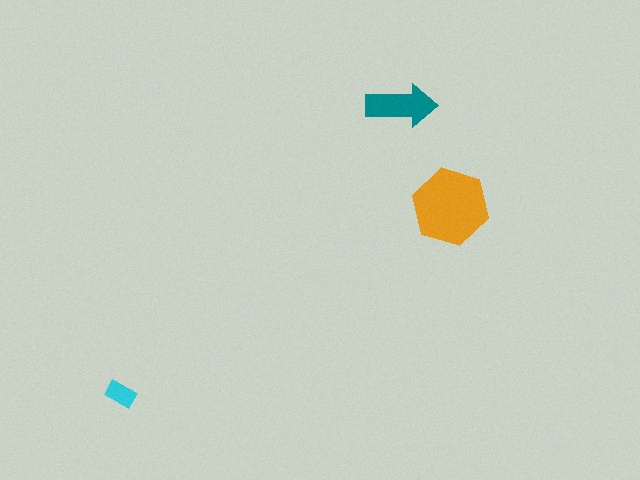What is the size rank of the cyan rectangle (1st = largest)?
3rd.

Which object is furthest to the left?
The cyan rectangle is leftmost.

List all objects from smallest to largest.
The cyan rectangle, the teal arrow, the orange hexagon.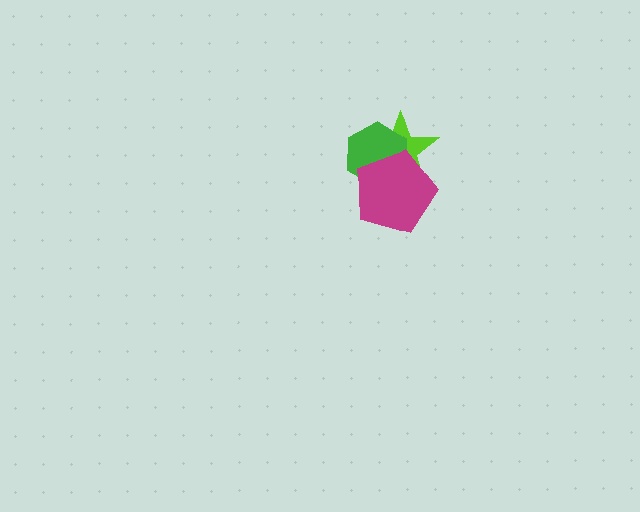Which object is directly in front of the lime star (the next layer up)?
The green hexagon is directly in front of the lime star.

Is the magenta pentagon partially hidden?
No, no other shape covers it.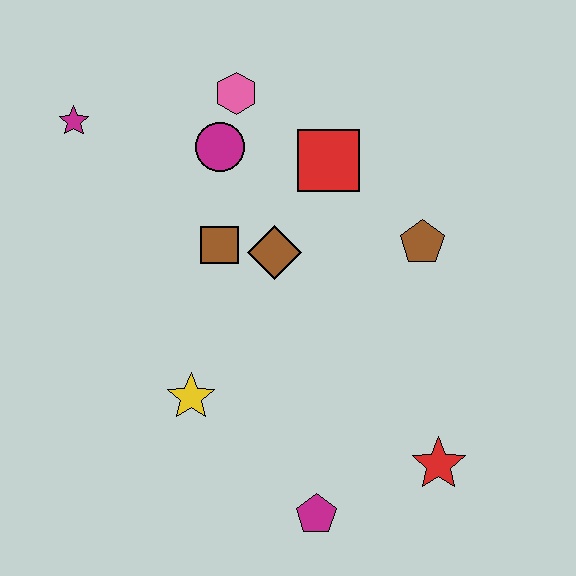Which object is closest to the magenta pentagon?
The red star is closest to the magenta pentagon.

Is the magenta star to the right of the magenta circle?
No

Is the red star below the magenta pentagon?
No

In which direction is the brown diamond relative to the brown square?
The brown diamond is to the right of the brown square.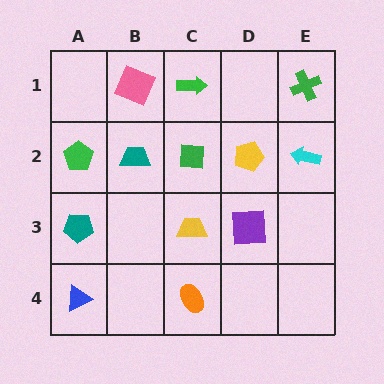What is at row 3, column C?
A yellow trapezoid.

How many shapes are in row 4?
2 shapes.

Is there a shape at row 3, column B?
No, that cell is empty.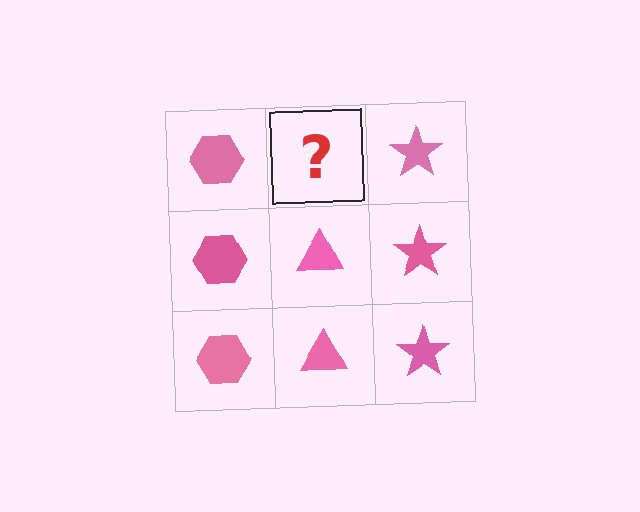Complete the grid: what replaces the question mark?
The question mark should be replaced with a pink triangle.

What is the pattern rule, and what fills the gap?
The rule is that each column has a consistent shape. The gap should be filled with a pink triangle.